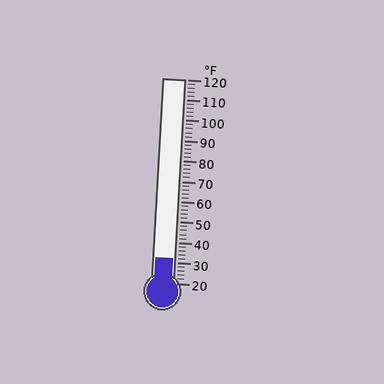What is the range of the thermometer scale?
The thermometer scale ranges from 20°F to 120°F.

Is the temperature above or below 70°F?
The temperature is below 70°F.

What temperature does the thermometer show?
The thermometer shows approximately 32°F.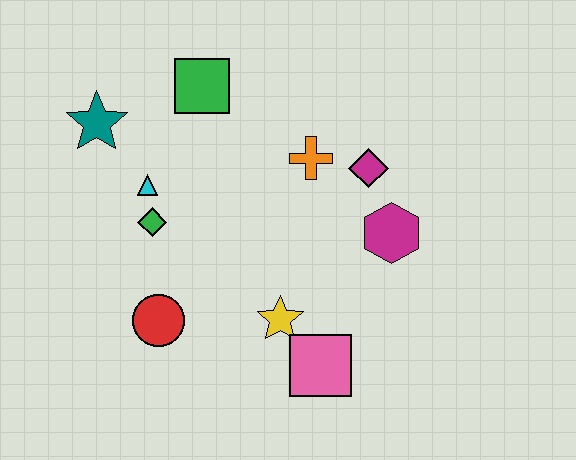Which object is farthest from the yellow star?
The teal star is farthest from the yellow star.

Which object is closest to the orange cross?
The magenta diamond is closest to the orange cross.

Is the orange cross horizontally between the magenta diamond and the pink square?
No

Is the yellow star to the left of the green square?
No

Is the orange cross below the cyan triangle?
No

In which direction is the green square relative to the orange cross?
The green square is to the left of the orange cross.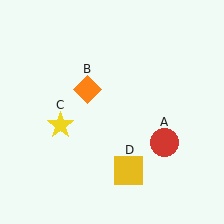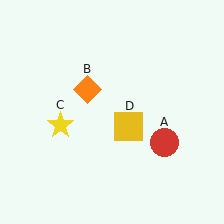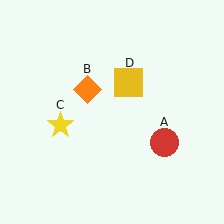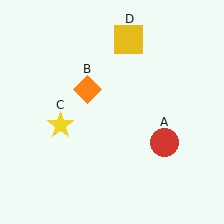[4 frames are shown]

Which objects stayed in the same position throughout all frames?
Red circle (object A) and orange diamond (object B) and yellow star (object C) remained stationary.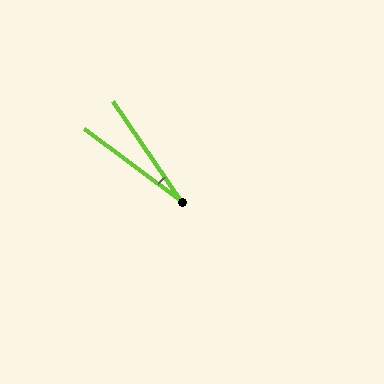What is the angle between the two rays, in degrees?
Approximately 19 degrees.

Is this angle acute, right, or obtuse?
It is acute.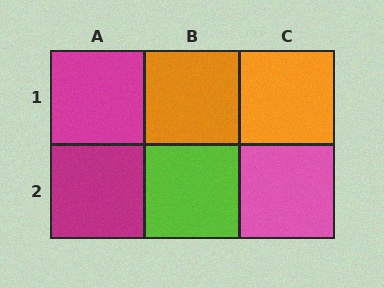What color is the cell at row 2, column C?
Pink.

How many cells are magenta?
2 cells are magenta.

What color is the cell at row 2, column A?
Magenta.